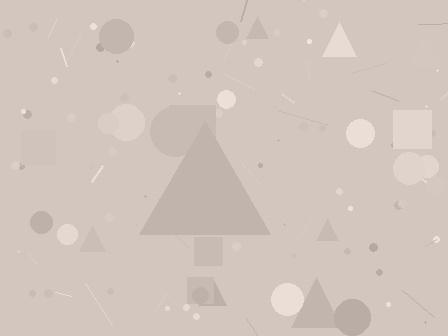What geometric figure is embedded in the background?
A triangle is embedded in the background.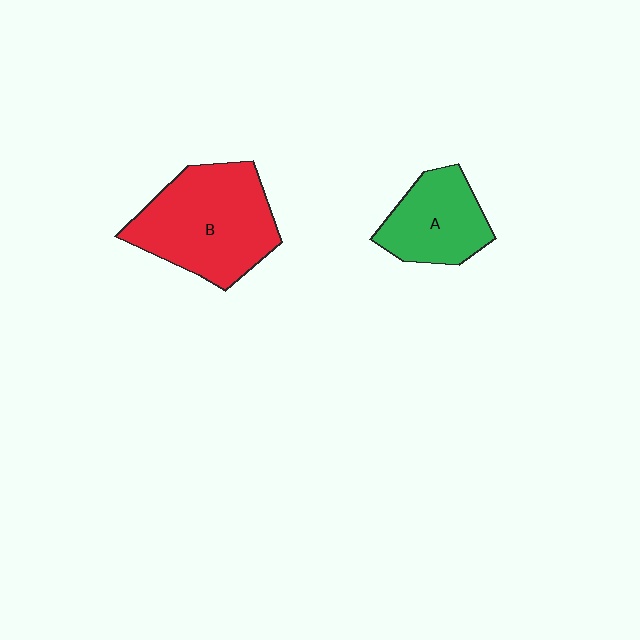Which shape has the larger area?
Shape B (red).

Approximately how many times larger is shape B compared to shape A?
Approximately 1.6 times.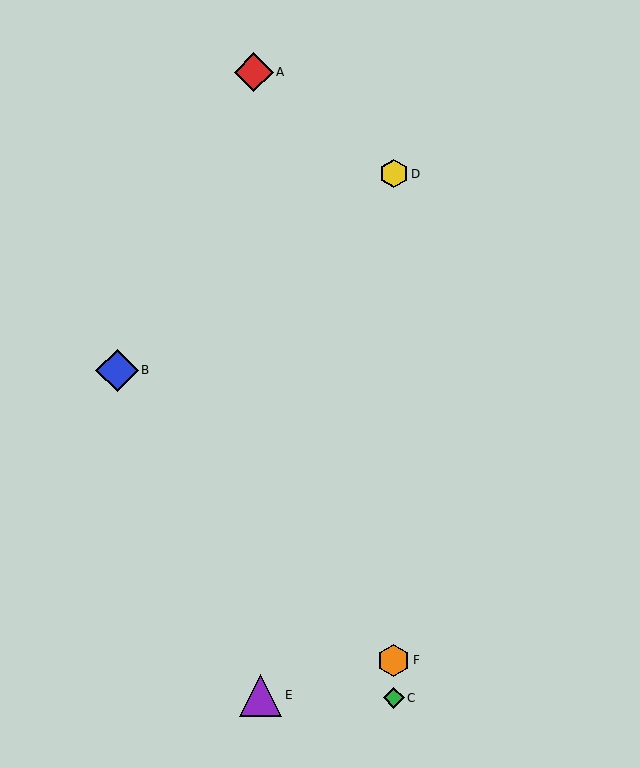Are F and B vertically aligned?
No, F is at x≈394 and B is at x≈117.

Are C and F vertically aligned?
Yes, both are at x≈394.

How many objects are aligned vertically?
3 objects (C, D, F) are aligned vertically.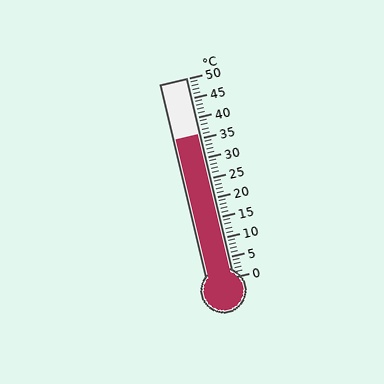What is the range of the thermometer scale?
The thermometer scale ranges from 0°C to 50°C.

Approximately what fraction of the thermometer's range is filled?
The thermometer is filled to approximately 70% of its range.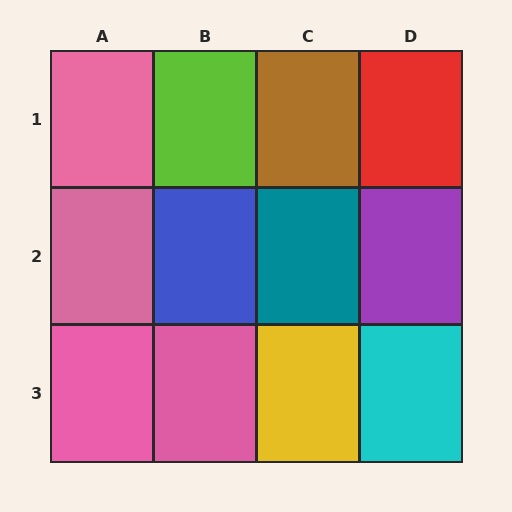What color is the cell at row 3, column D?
Cyan.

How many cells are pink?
4 cells are pink.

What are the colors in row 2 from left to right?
Pink, blue, teal, purple.